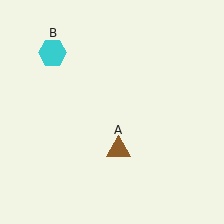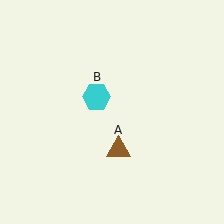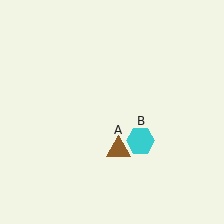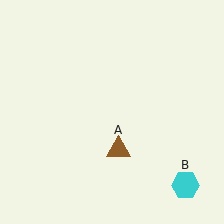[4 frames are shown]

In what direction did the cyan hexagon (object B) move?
The cyan hexagon (object B) moved down and to the right.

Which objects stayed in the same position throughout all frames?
Brown triangle (object A) remained stationary.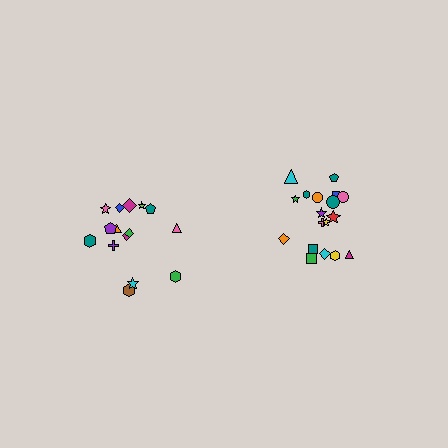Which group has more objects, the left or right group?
The right group.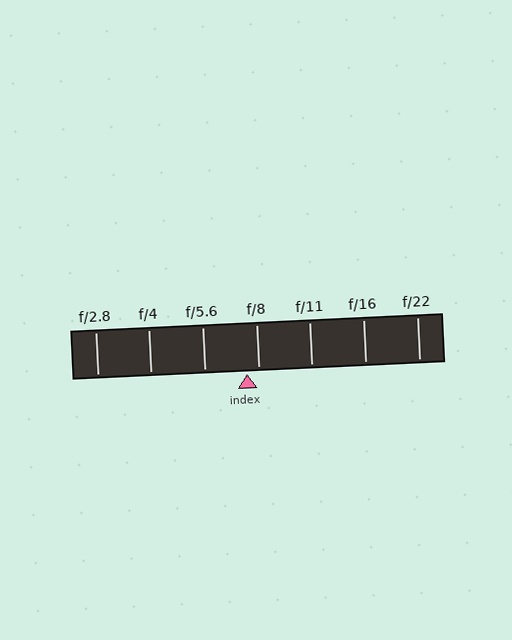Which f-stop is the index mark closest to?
The index mark is closest to f/8.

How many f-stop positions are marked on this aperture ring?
There are 7 f-stop positions marked.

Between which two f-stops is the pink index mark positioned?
The index mark is between f/5.6 and f/8.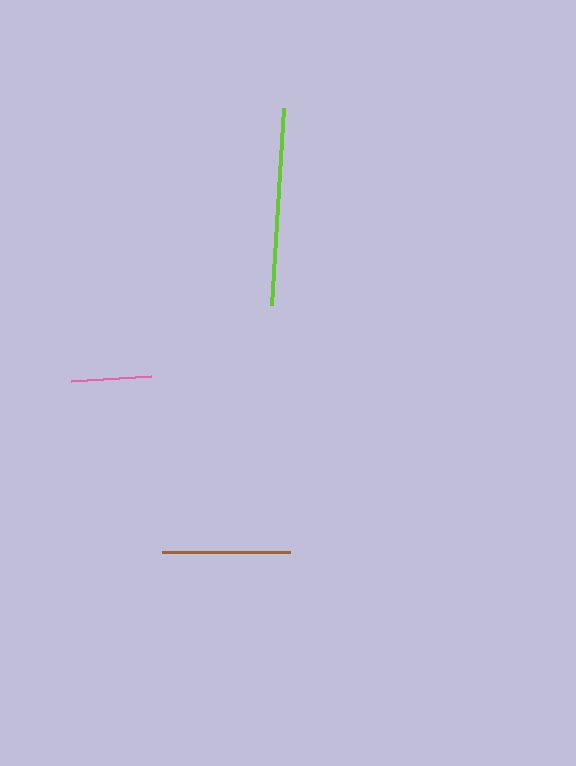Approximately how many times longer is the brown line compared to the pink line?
The brown line is approximately 1.6 times the length of the pink line.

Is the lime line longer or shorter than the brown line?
The lime line is longer than the brown line.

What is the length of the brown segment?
The brown segment is approximately 128 pixels long.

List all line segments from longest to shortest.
From longest to shortest: lime, brown, pink.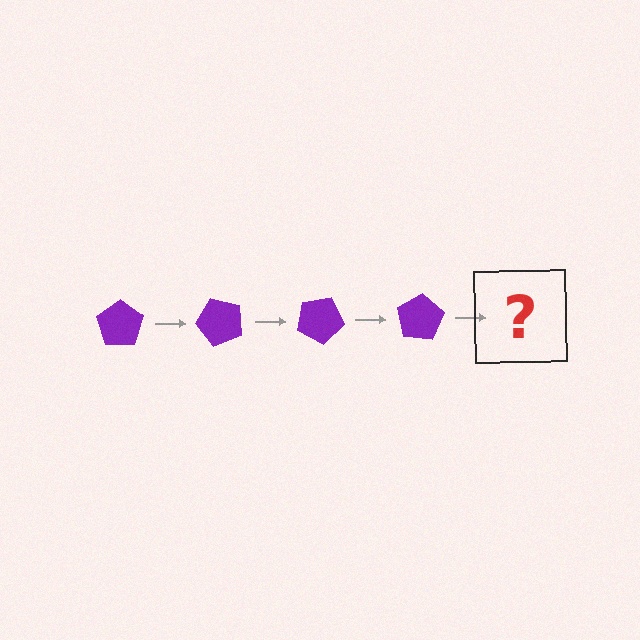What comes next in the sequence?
The next element should be a purple pentagon rotated 200 degrees.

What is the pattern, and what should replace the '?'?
The pattern is that the pentagon rotates 50 degrees each step. The '?' should be a purple pentagon rotated 200 degrees.